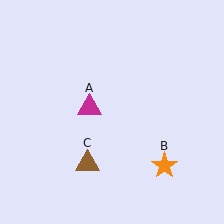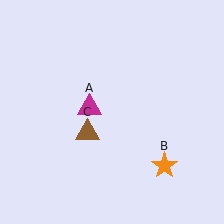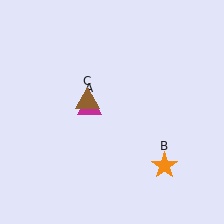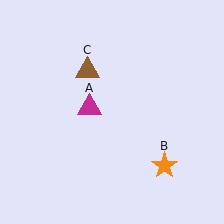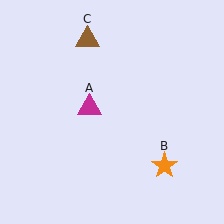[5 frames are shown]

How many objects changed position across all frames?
1 object changed position: brown triangle (object C).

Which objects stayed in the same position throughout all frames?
Magenta triangle (object A) and orange star (object B) remained stationary.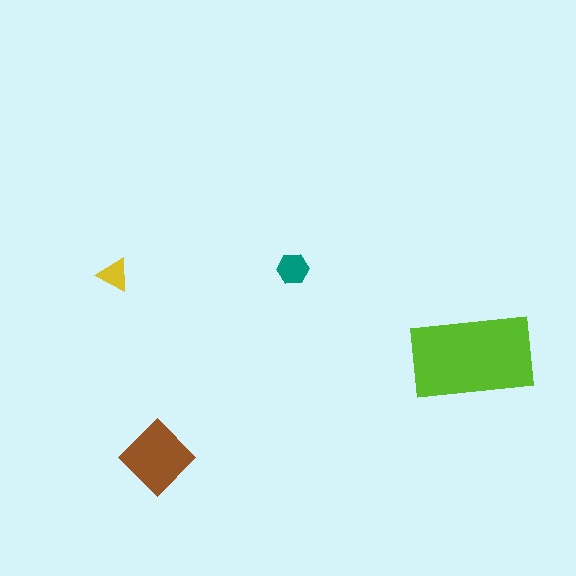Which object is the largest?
The lime rectangle.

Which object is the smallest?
The yellow triangle.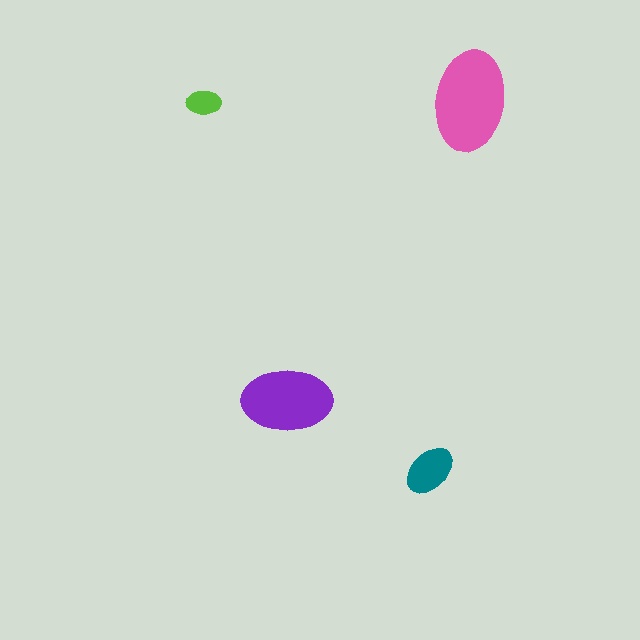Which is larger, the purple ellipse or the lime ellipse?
The purple one.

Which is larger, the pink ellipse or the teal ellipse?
The pink one.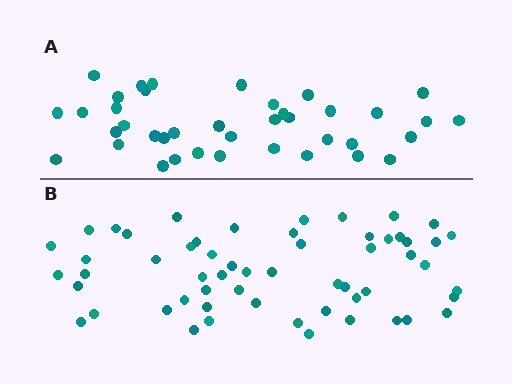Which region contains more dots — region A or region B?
Region B (the bottom region) has more dots.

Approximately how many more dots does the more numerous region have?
Region B has approximately 20 more dots than region A.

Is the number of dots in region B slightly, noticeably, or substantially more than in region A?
Region B has substantially more. The ratio is roughly 1.5 to 1.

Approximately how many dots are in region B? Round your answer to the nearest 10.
About 60 dots. (The exact count is 57, which rounds to 60.)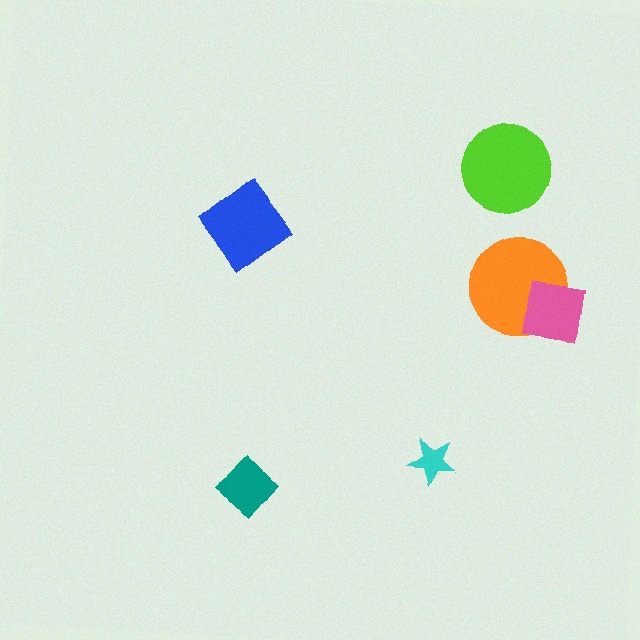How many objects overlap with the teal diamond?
0 objects overlap with the teal diamond.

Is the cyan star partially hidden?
No, no other shape covers it.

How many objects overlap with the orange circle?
1 object overlaps with the orange circle.